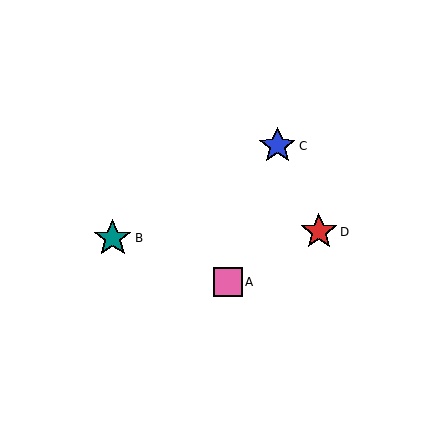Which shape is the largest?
The teal star (labeled B) is the largest.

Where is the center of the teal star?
The center of the teal star is at (113, 238).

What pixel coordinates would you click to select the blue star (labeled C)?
Click at (277, 146) to select the blue star C.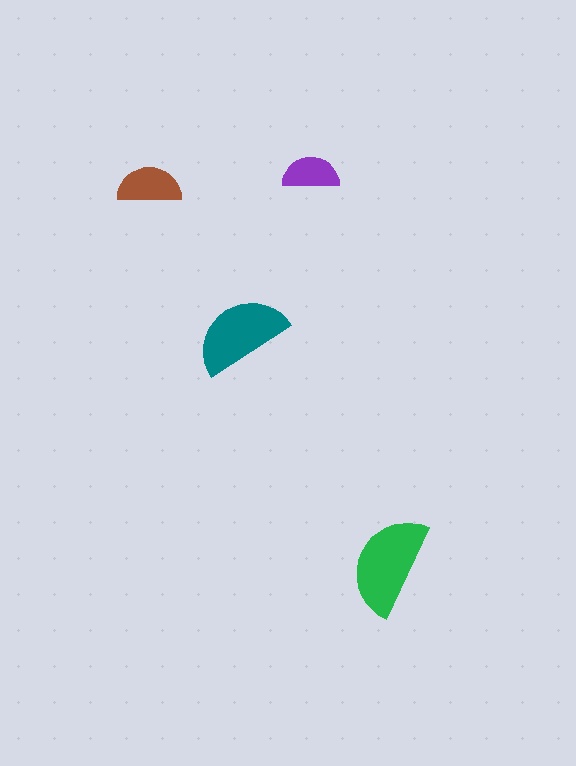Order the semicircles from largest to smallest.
the green one, the teal one, the brown one, the purple one.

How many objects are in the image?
There are 4 objects in the image.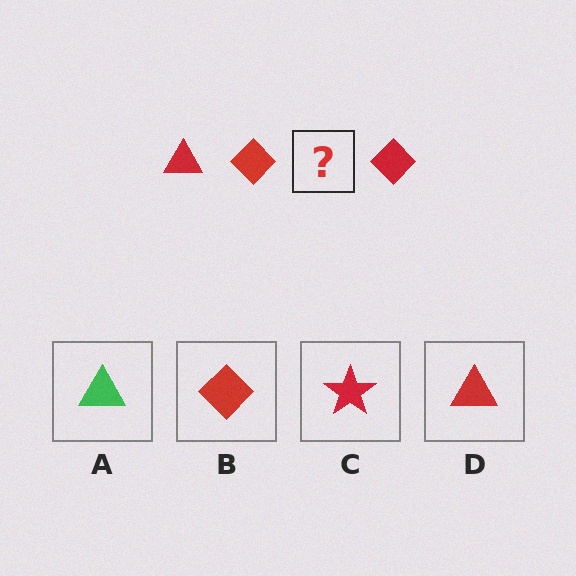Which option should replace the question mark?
Option D.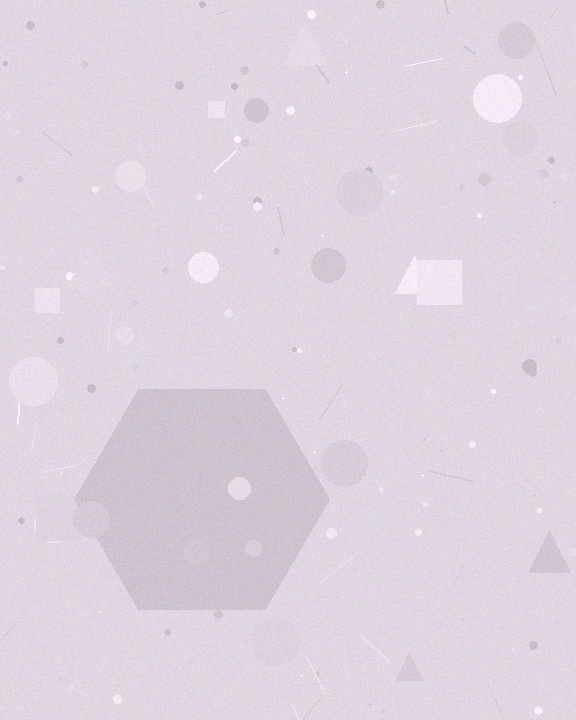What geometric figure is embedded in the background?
A hexagon is embedded in the background.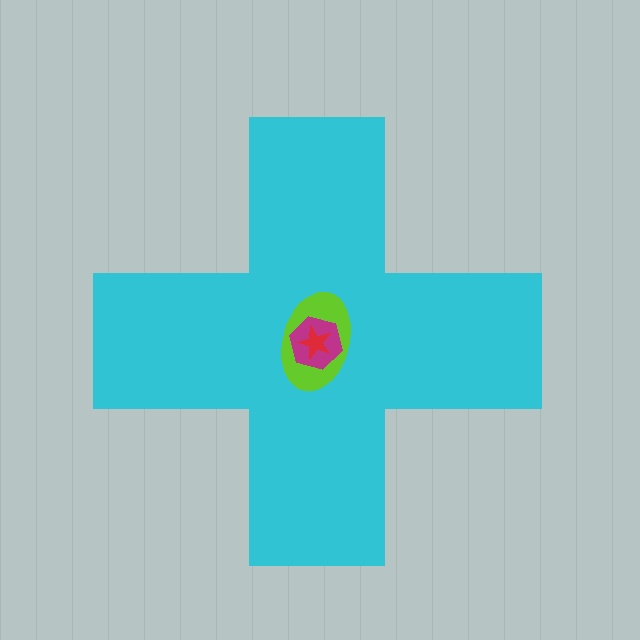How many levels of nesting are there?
4.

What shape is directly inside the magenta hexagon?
The red star.